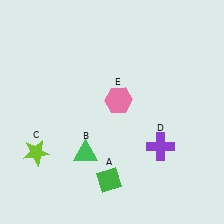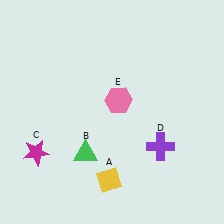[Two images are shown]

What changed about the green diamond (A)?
In Image 1, A is green. In Image 2, it changed to yellow.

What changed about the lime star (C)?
In Image 1, C is lime. In Image 2, it changed to magenta.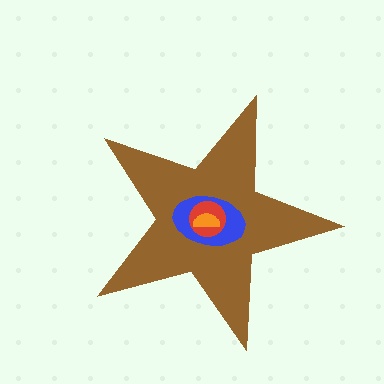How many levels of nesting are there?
4.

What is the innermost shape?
The orange semicircle.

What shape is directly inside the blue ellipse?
The red circle.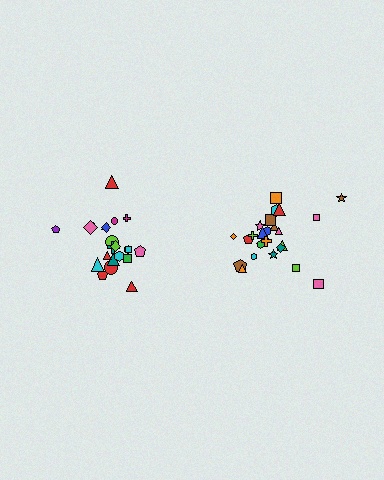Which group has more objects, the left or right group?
The right group.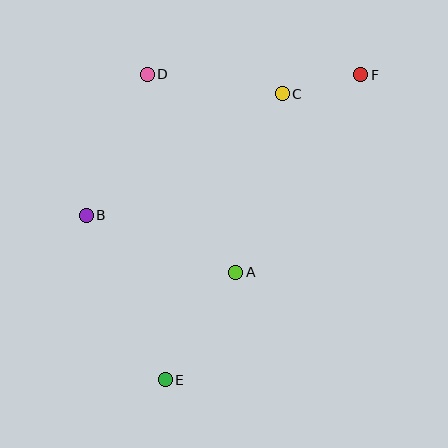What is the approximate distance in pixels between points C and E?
The distance between C and E is approximately 309 pixels.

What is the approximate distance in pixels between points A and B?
The distance between A and B is approximately 160 pixels.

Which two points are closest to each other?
Points C and F are closest to each other.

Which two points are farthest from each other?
Points E and F are farthest from each other.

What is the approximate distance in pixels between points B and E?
The distance between B and E is approximately 183 pixels.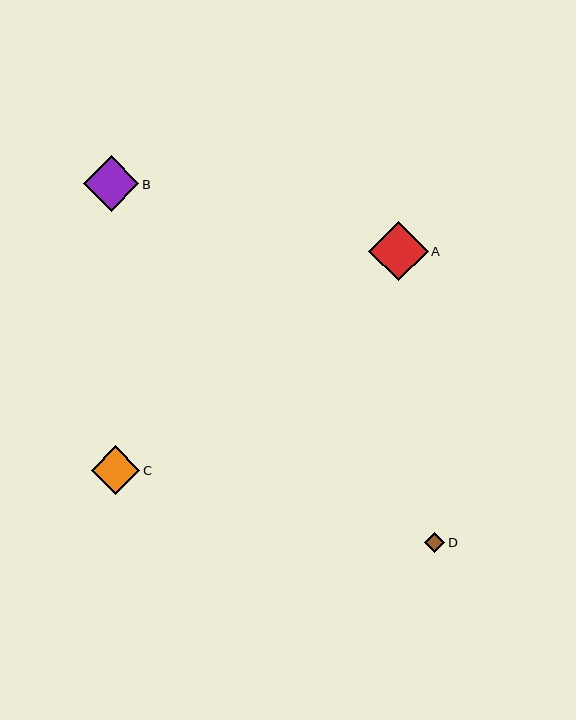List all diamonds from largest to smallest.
From largest to smallest: A, B, C, D.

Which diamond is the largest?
Diamond A is the largest with a size of approximately 60 pixels.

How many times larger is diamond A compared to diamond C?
Diamond A is approximately 1.2 times the size of diamond C.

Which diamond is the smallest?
Diamond D is the smallest with a size of approximately 20 pixels.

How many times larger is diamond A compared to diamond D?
Diamond A is approximately 3.0 times the size of diamond D.